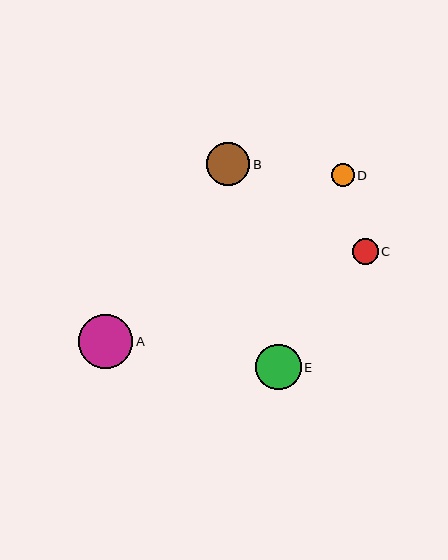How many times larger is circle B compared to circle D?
Circle B is approximately 2.0 times the size of circle D.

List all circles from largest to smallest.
From largest to smallest: A, E, B, C, D.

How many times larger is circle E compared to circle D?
Circle E is approximately 2.0 times the size of circle D.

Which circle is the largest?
Circle A is the largest with a size of approximately 54 pixels.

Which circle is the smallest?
Circle D is the smallest with a size of approximately 22 pixels.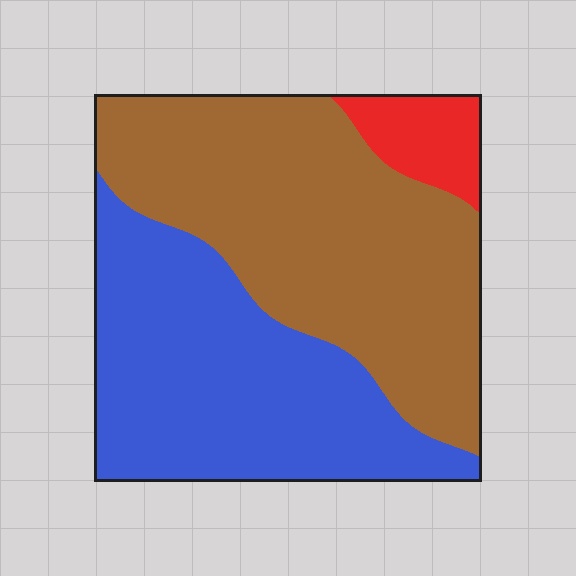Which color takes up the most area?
Brown, at roughly 50%.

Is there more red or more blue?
Blue.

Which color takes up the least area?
Red, at roughly 5%.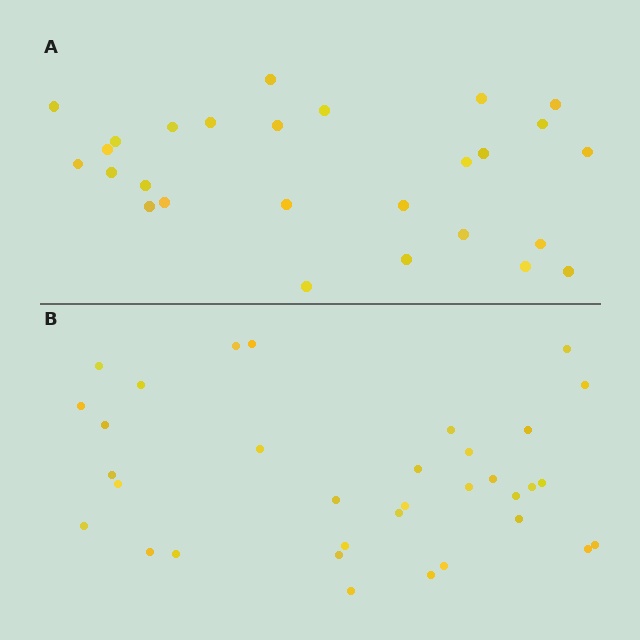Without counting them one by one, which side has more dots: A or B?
Region B (the bottom region) has more dots.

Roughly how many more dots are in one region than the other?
Region B has roughly 8 or so more dots than region A.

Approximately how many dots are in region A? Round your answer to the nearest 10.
About 30 dots. (The exact count is 27, which rounds to 30.)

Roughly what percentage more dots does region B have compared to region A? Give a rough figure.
About 25% more.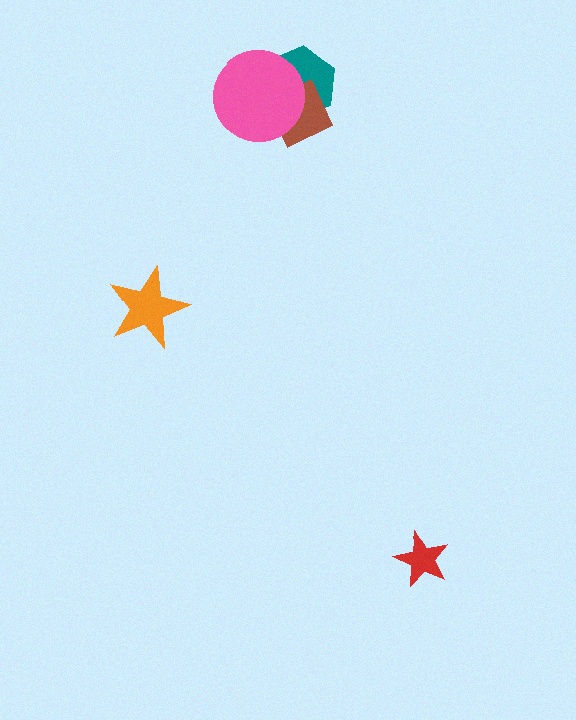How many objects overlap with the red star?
0 objects overlap with the red star.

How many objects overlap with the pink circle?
2 objects overlap with the pink circle.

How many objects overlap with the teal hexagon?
2 objects overlap with the teal hexagon.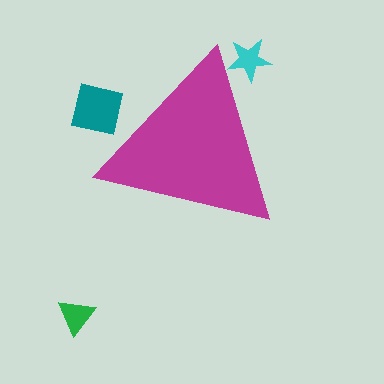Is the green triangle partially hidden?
No, the green triangle is fully visible.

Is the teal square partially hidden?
Yes, the teal square is partially hidden behind the magenta triangle.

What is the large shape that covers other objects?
A magenta triangle.